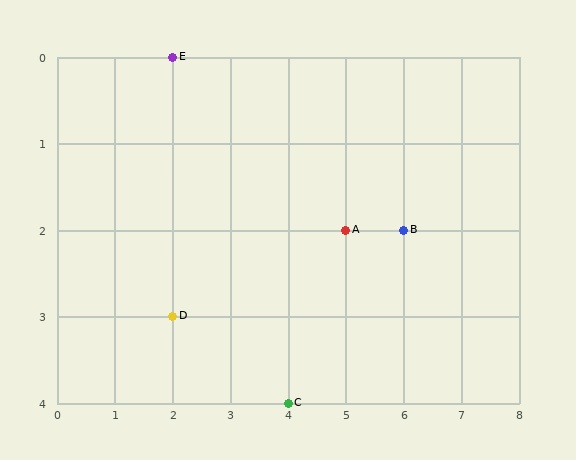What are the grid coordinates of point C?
Point C is at grid coordinates (4, 4).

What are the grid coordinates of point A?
Point A is at grid coordinates (5, 2).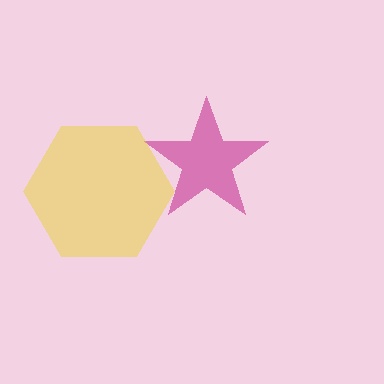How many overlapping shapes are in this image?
There are 2 overlapping shapes in the image.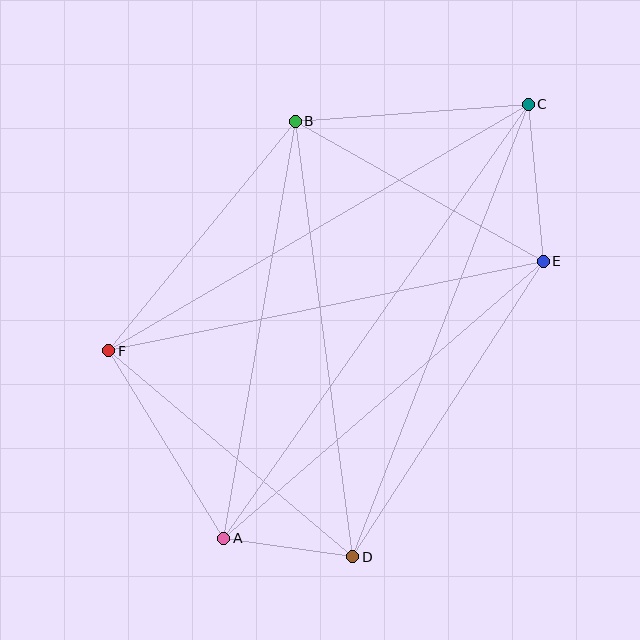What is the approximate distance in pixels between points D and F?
The distance between D and F is approximately 320 pixels.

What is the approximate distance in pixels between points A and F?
The distance between A and F is approximately 220 pixels.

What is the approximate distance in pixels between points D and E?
The distance between D and E is approximately 351 pixels.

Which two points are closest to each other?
Points A and D are closest to each other.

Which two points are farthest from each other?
Points A and C are farthest from each other.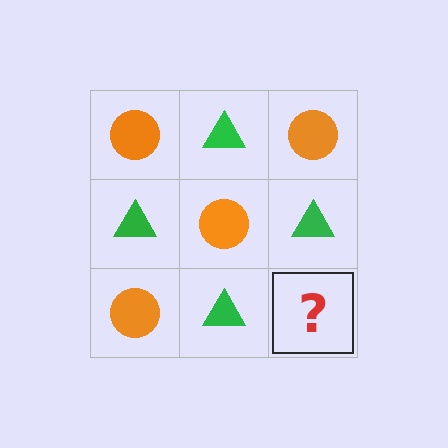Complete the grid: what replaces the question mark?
The question mark should be replaced with an orange circle.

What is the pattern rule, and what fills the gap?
The rule is that it alternates orange circle and green triangle in a checkerboard pattern. The gap should be filled with an orange circle.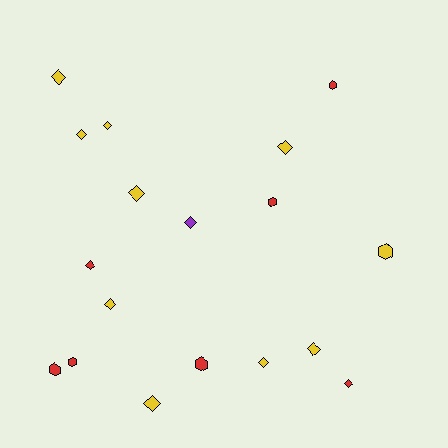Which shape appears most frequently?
Diamond, with 12 objects.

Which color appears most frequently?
Yellow, with 10 objects.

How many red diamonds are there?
There are 2 red diamonds.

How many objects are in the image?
There are 18 objects.